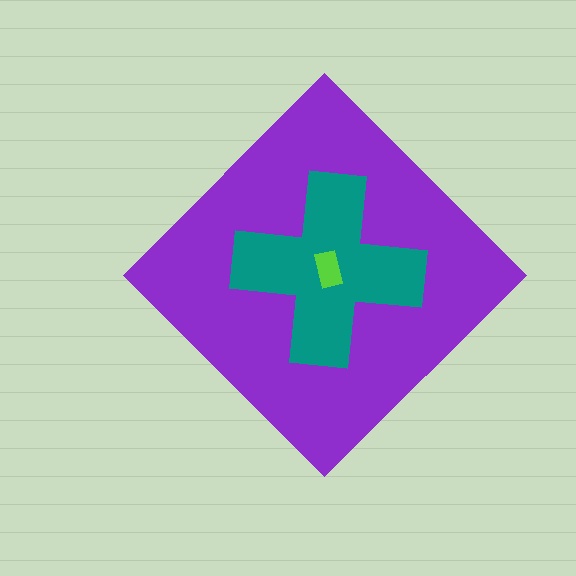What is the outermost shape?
The purple diamond.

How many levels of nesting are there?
3.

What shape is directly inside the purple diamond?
The teal cross.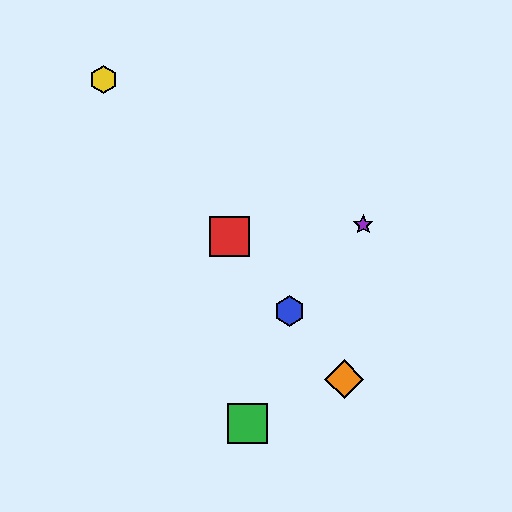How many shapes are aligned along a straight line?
4 shapes (the red square, the blue hexagon, the yellow hexagon, the orange diamond) are aligned along a straight line.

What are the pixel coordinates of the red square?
The red square is at (229, 236).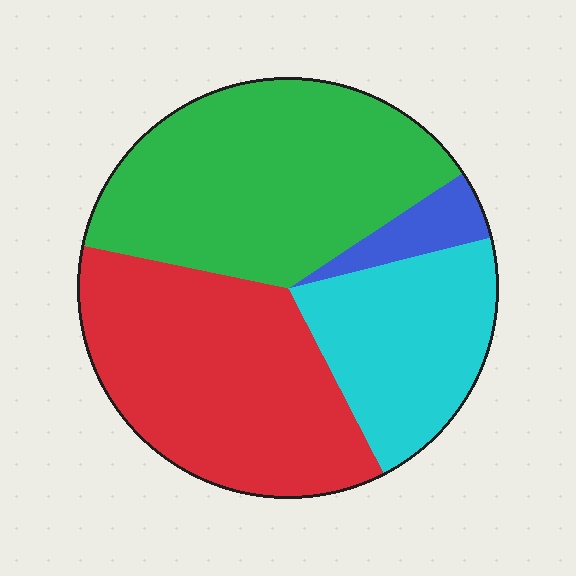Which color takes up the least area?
Blue, at roughly 5%.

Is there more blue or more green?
Green.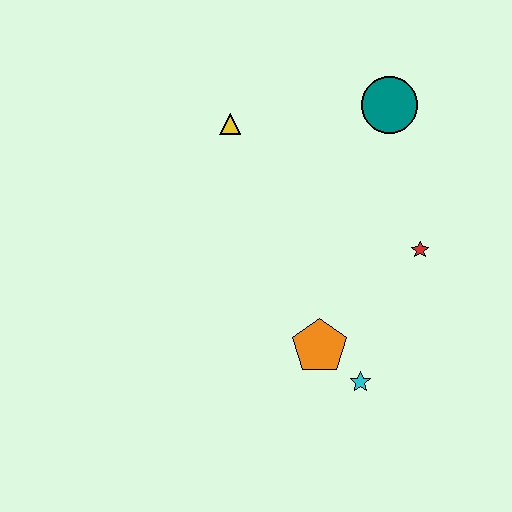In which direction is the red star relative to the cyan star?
The red star is above the cyan star.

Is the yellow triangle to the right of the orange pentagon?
No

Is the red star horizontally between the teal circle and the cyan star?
No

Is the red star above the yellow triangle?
No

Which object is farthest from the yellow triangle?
The cyan star is farthest from the yellow triangle.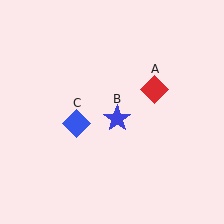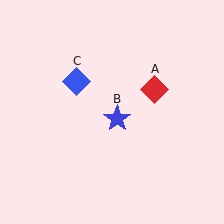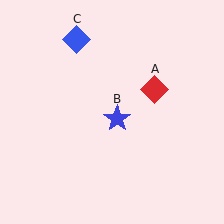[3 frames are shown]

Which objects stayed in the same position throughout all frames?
Red diamond (object A) and blue star (object B) remained stationary.